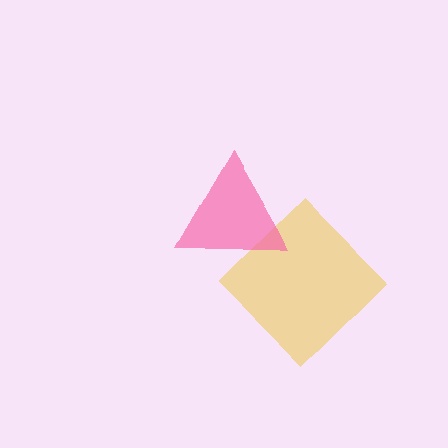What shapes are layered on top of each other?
The layered shapes are: a yellow diamond, a pink triangle.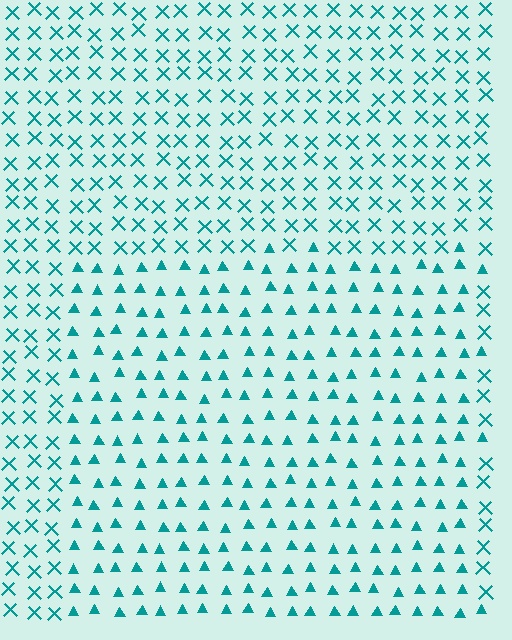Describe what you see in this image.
The image is filled with small teal elements arranged in a uniform grid. A rectangle-shaped region contains triangles, while the surrounding area contains X marks. The boundary is defined purely by the change in element shape.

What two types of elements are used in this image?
The image uses triangles inside the rectangle region and X marks outside it.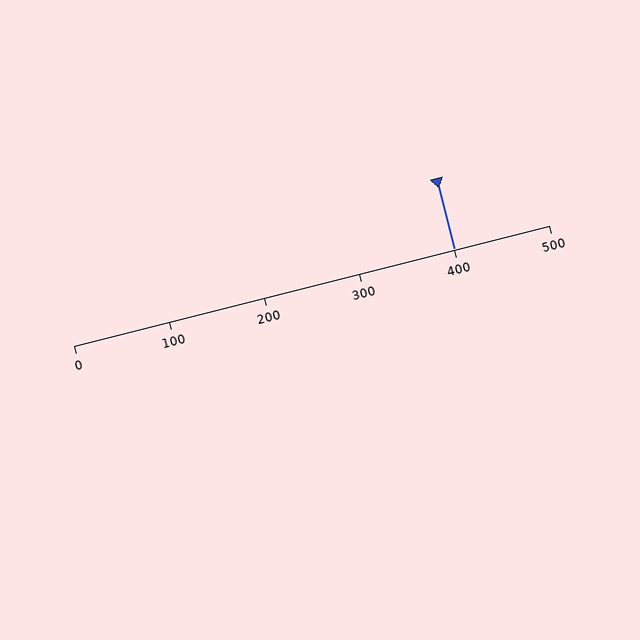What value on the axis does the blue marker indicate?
The marker indicates approximately 400.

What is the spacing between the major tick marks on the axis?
The major ticks are spaced 100 apart.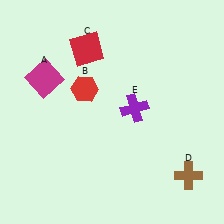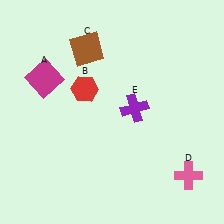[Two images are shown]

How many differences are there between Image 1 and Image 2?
There are 2 differences between the two images.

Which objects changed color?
C changed from red to brown. D changed from brown to pink.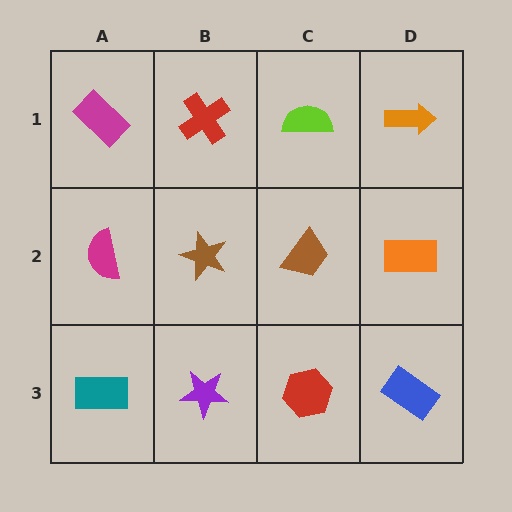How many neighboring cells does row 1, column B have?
3.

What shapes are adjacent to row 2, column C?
A lime semicircle (row 1, column C), a red hexagon (row 3, column C), a brown star (row 2, column B), an orange rectangle (row 2, column D).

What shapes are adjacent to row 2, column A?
A magenta rectangle (row 1, column A), a teal rectangle (row 3, column A), a brown star (row 2, column B).